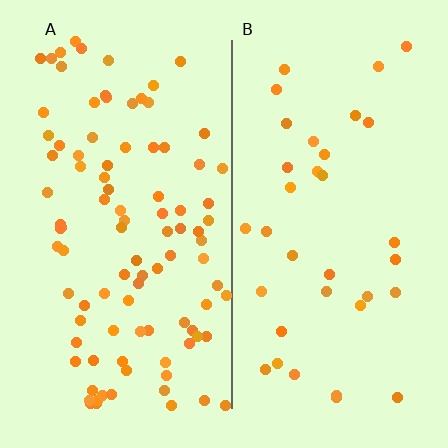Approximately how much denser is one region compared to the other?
Approximately 2.7× — region A over region B.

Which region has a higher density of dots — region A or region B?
A (the left).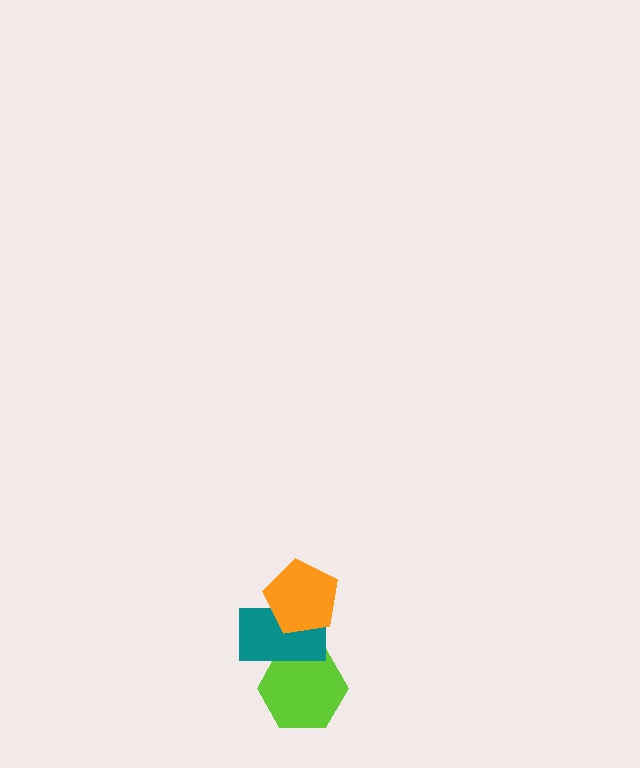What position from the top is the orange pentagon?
The orange pentagon is 1st from the top.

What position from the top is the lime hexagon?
The lime hexagon is 3rd from the top.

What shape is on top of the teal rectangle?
The orange pentagon is on top of the teal rectangle.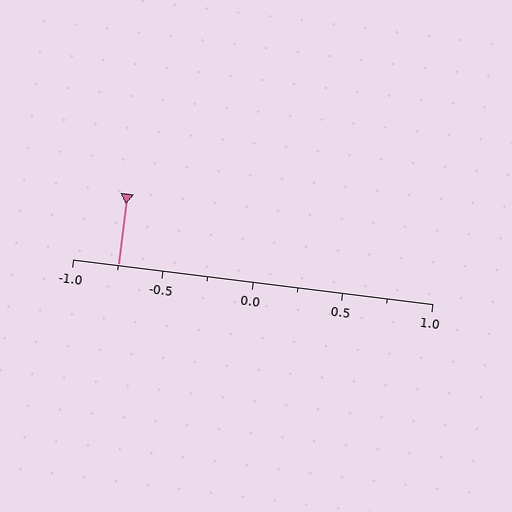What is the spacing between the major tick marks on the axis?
The major ticks are spaced 0.5 apart.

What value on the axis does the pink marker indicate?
The marker indicates approximately -0.75.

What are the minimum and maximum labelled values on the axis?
The axis runs from -1.0 to 1.0.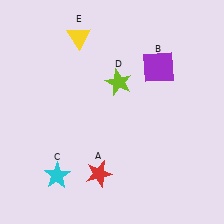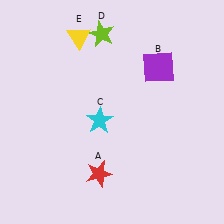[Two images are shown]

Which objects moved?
The objects that moved are: the cyan star (C), the lime star (D).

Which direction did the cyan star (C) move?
The cyan star (C) moved up.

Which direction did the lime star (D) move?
The lime star (D) moved up.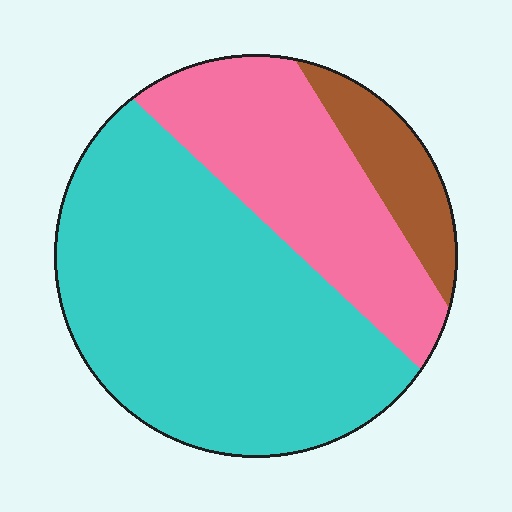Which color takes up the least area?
Brown, at roughly 10%.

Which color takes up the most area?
Cyan, at roughly 60%.